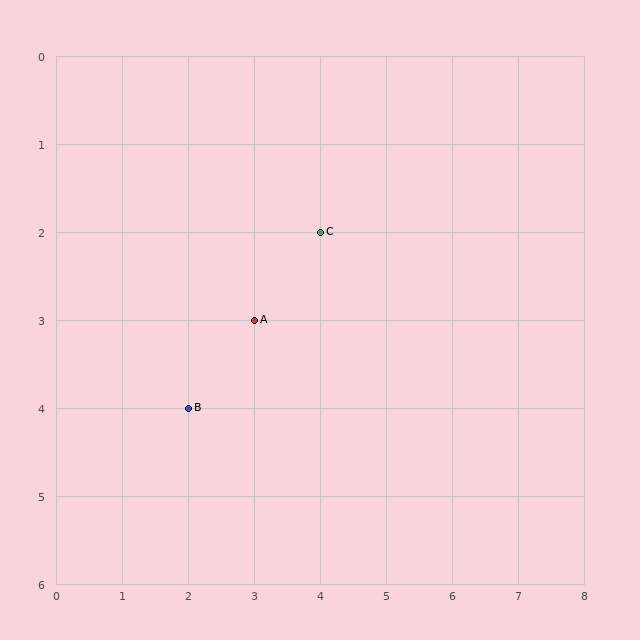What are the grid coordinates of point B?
Point B is at grid coordinates (2, 4).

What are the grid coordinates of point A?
Point A is at grid coordinates (3, 3).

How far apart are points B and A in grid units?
Points B and A are 1 column and 1 row apart (about 1.4 grid units diagonally).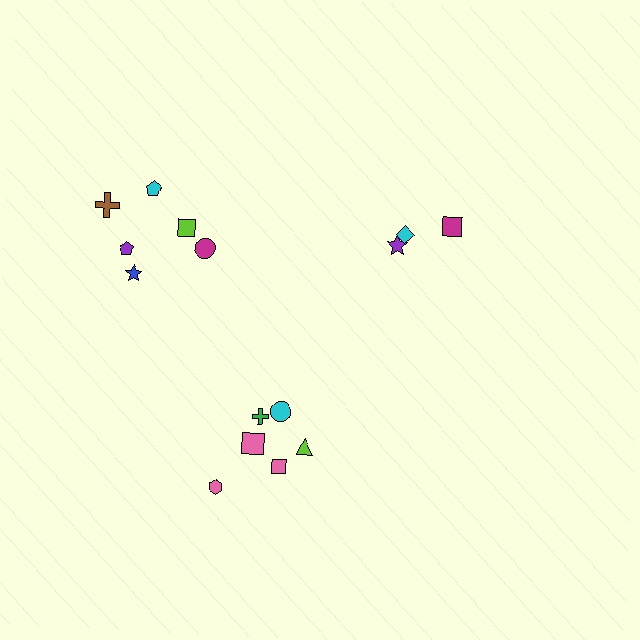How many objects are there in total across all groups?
There are 15 objects.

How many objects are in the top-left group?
There are 6 objects.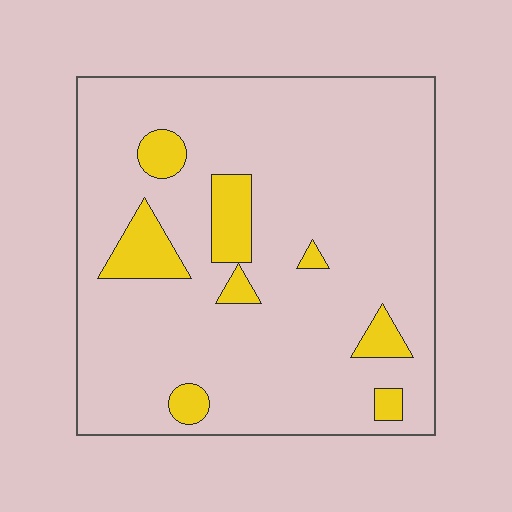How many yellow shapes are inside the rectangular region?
8.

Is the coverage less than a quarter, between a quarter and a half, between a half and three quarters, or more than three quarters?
Less than a quarter.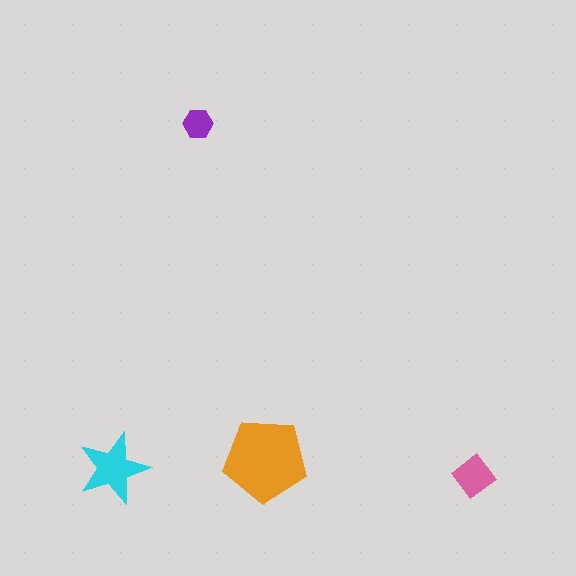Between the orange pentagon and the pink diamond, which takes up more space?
The orange pentagon.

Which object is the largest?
The orange pentagon.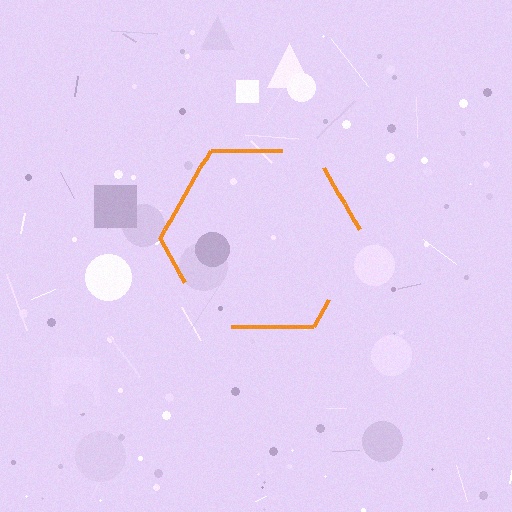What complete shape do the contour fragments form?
The contour fragments form a hexagon.